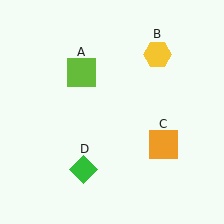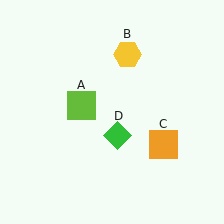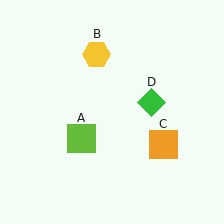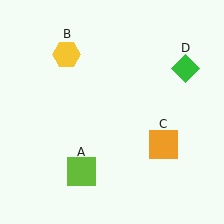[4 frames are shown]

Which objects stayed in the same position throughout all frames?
Orange square (object C) remained stationary.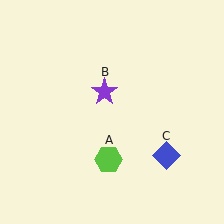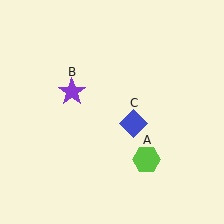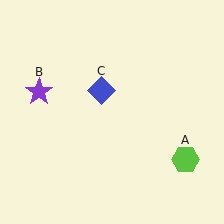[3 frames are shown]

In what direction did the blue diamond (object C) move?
The blue diamond (object C) moved up and to the left.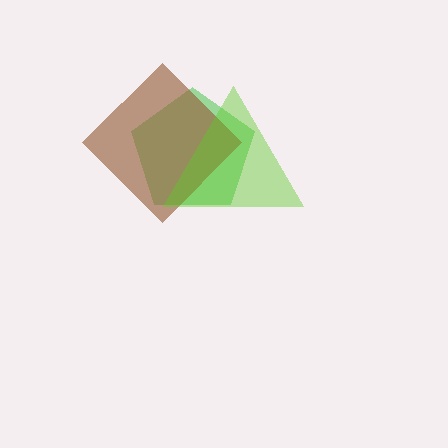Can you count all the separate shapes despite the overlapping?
Yes, there are 3 separate shapes.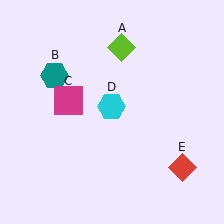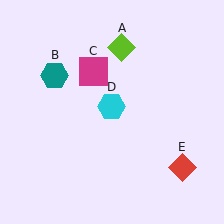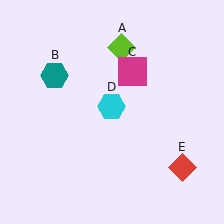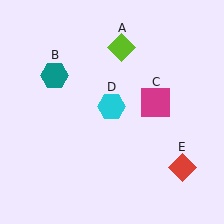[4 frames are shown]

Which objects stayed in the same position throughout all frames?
Lime diamond (object A) and teal hexagon (object B) and cyan hexagon (object D) and red diamond (object E) remained stationary.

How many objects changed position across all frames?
1 object changed position: magenta square (object C).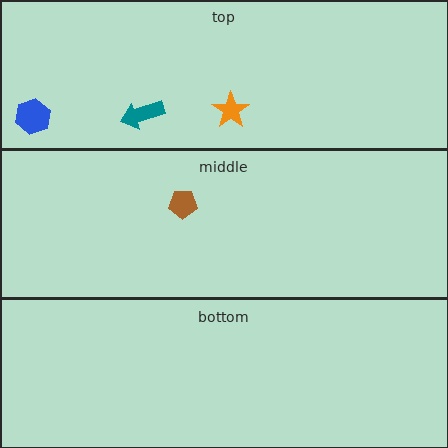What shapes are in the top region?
The blue hexagon, the orange star, the teal arrow.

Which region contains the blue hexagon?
The top region.